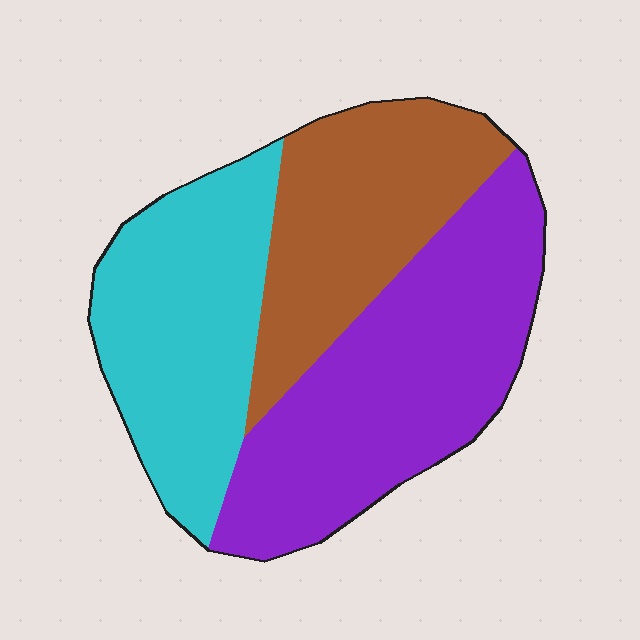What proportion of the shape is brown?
Brown covers around 30% of the shape.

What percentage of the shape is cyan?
Cyan covers around 30% of the shape.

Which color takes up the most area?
Purple, at roughly 40%.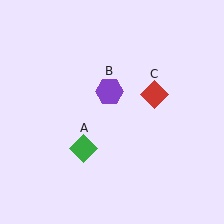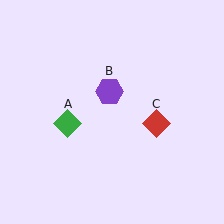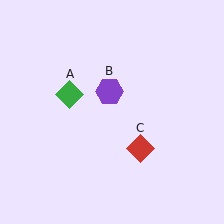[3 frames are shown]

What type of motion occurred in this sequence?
The green diamond (object A), red diamond (object C) rotated clockwise around the center of the scene.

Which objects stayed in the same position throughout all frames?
Purple hexagon (object B) remained stationary.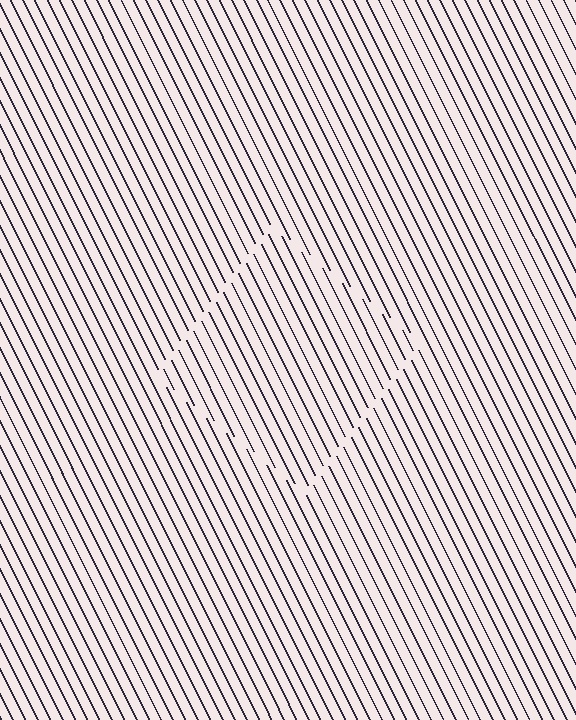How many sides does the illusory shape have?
4 sides — the line-ends trace a square.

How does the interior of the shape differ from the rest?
The interior of the shape contains the same grating, shifted by half a period — the contour is defined by the phase discontinuity where line-ends from the inner and outer gratings abut.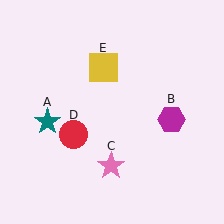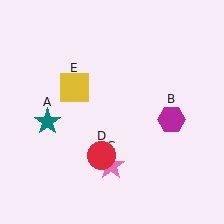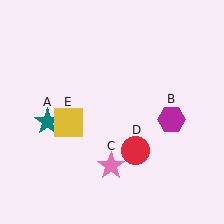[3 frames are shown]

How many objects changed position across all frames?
2 objects changed position: red circle (object D), yellow square (object E).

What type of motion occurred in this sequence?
The red circle (object D), yellow square (object E) rotated counterclockwise around the center of the scene.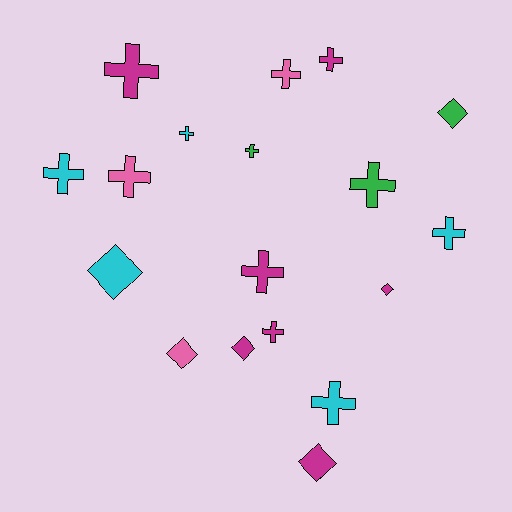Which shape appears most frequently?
Cross, with 12 objects.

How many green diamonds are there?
There is 1 green diamond.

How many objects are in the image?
There are 18 objects.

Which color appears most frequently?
Magenta, with 7 objects.